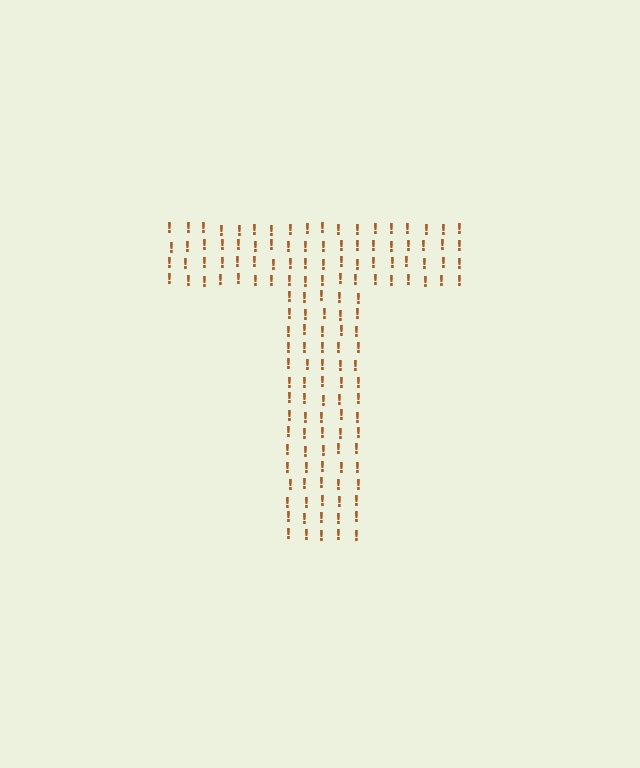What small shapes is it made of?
It is made of small exclamation marks.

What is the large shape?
The large shape is the letter T.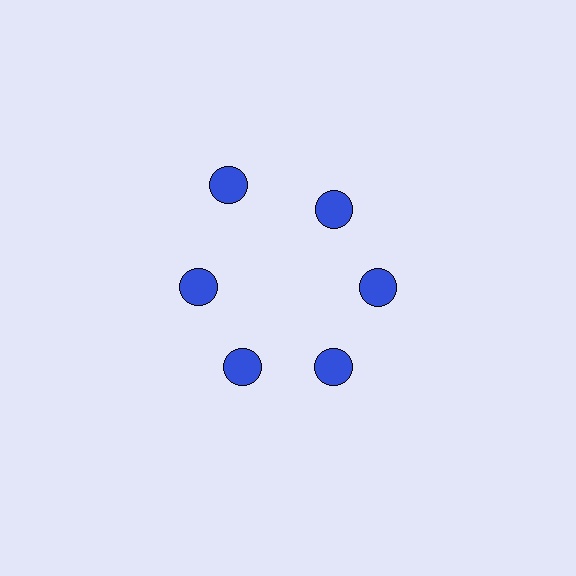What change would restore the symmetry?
The symmetry would be restored by moving it inward, back onto the ring so that all 6 circles sit at equal angles and equal distance from the center.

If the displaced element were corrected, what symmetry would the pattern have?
It would have 6-fold rotational symmetry — the pattern would map onto itself every 60 degrees.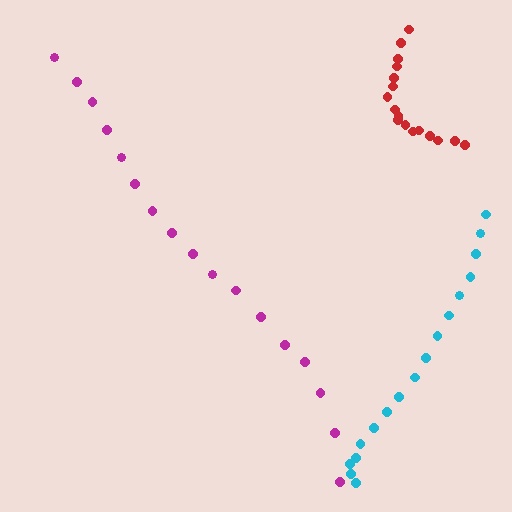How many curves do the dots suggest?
There are 3 distinct paths.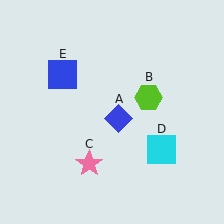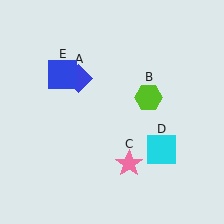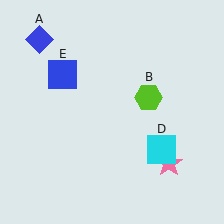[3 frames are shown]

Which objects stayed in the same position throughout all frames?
Lime hexagon (object B) and cyan square (object D) and blue square (object E) remained stationary.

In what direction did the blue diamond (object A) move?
The blue diamond (object A) moved up and to the left.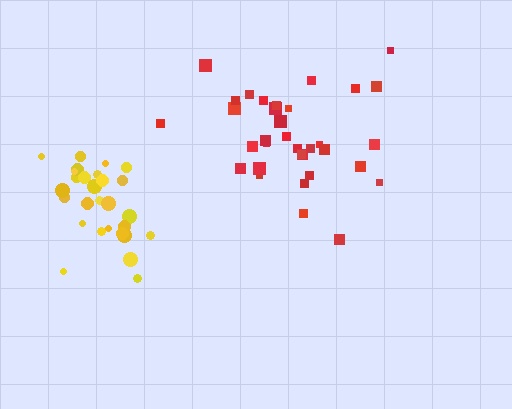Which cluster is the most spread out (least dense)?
Red.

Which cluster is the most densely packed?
Yellow.